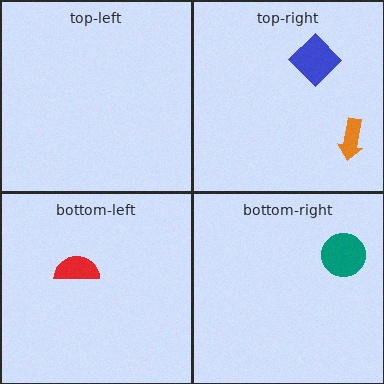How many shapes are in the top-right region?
2.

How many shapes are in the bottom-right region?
1.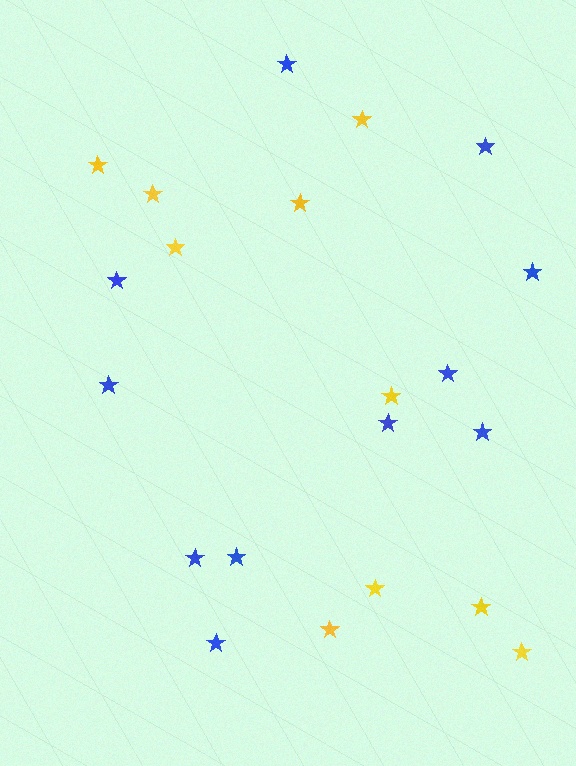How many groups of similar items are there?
There are 2 groups: one group of blue stars (11) and one group of yellow stars (10).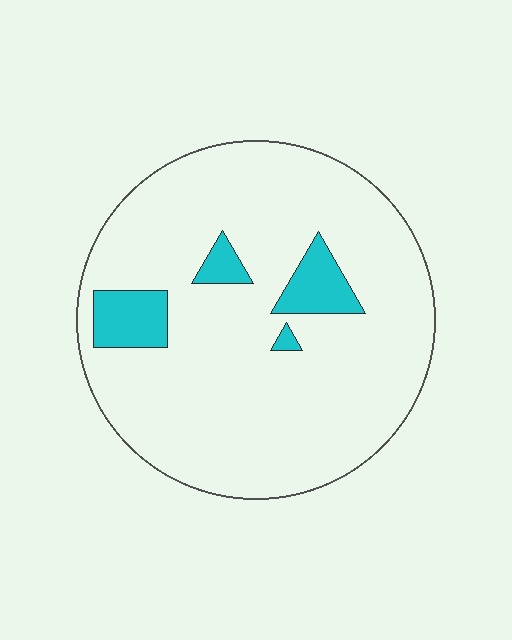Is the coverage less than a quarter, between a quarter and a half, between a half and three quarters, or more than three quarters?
Less than a quarter.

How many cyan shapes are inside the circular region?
4.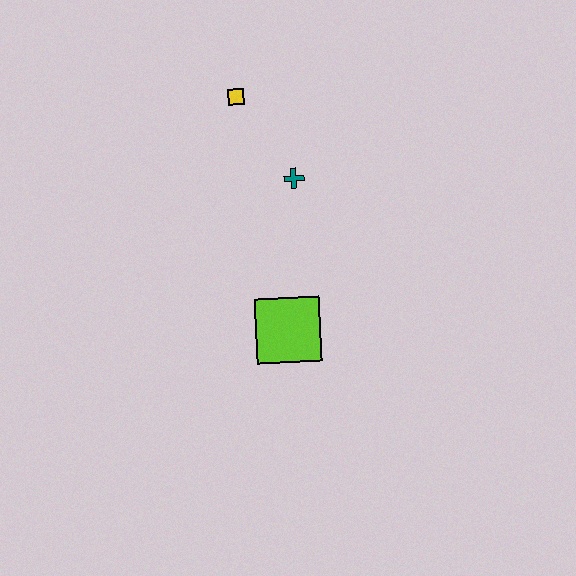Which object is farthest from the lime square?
The yellow square is farthest from the lime square.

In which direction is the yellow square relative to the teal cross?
The yellow square is above the teal cross.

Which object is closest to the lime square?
The teal cross is closest to the lime square.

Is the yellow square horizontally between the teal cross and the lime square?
No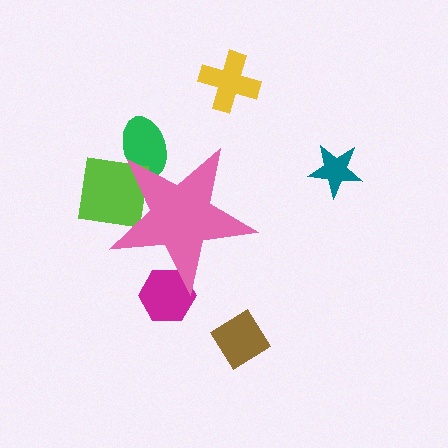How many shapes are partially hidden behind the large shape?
3 shapes are partially hidden.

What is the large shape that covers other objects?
A pink star.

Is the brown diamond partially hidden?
No, the brown diamond is fully visible.